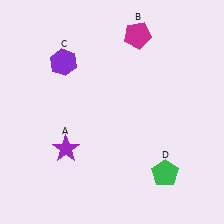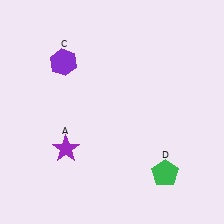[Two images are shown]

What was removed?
The magenta pentagon (B) was removed in Image 2.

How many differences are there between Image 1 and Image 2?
There is 1 difference between the two images.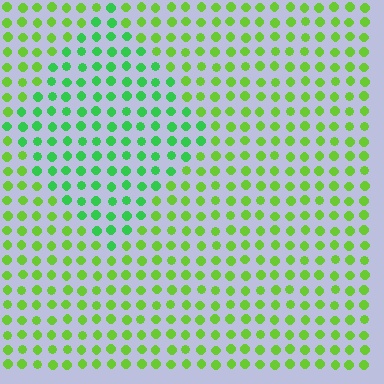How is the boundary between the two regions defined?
The boundary is defined purely by a slight shift in hue (about 33 degrees). Spacing, size, and orientation are identical on both sides.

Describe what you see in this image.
The image is filled with small lime elements in a uniform arrangement. A diamond-shaped region is visible where the elements are tinted to a slightly different hue, forming a subtle color boundary.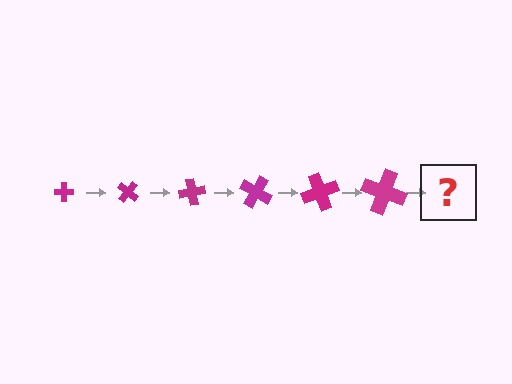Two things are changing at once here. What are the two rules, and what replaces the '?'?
The two rules are that the cross grows larger each step and it rotates 40 degrees each step. The '?' should be a cross, larger than the previous one and rotated 240 degrees from the start.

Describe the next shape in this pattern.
It should be a cross, larger than the previous one and rotated 240 degrees from the start.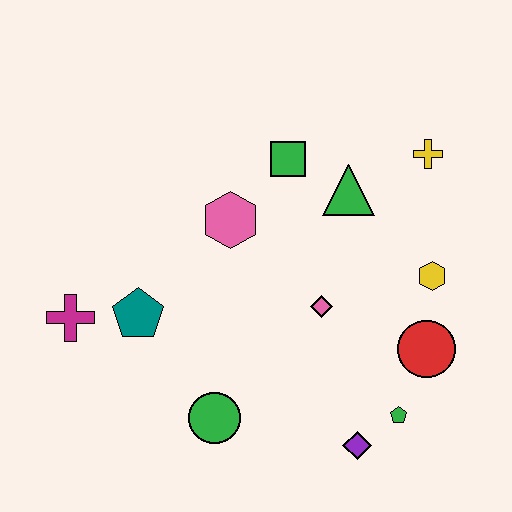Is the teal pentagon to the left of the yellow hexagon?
Yes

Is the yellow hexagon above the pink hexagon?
No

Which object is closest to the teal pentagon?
The magenta cross is closest to the teal pentagon.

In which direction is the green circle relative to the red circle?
The green circle is to the left of the red circle.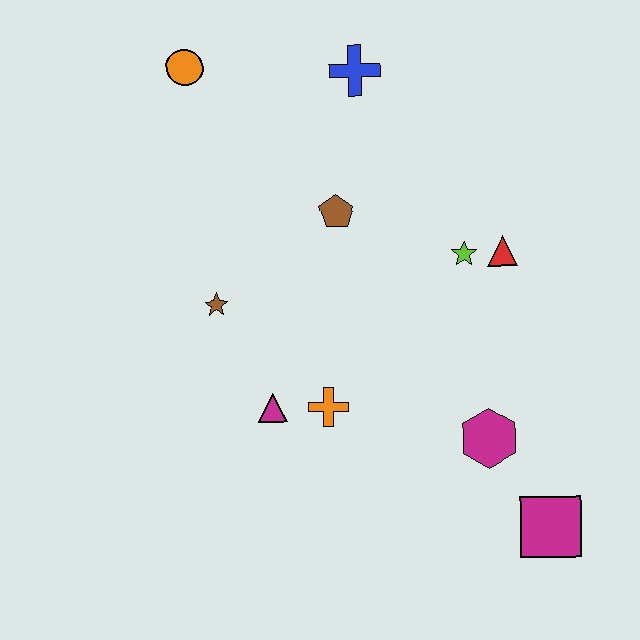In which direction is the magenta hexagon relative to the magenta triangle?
The magenta hexagon is to the right of the magenta triangle.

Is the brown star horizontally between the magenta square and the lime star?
No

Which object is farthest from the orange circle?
The magenta square is farthest from the orange circle.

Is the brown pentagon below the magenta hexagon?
No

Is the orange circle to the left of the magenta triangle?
Yes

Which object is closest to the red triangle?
The lime star is closest to the red triangle.